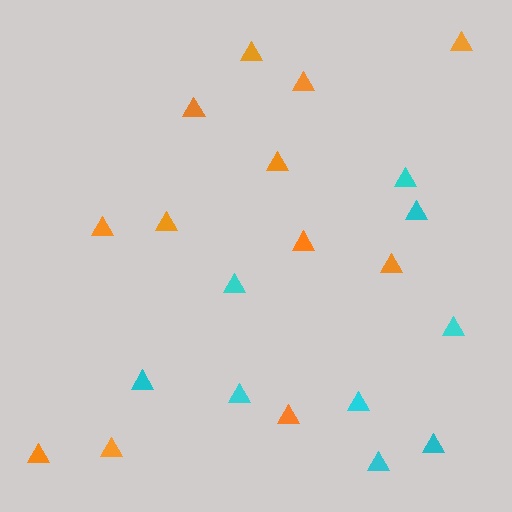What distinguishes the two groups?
There are 2 groups: one group of cyan triangles (9) and one group of orange triangles (12).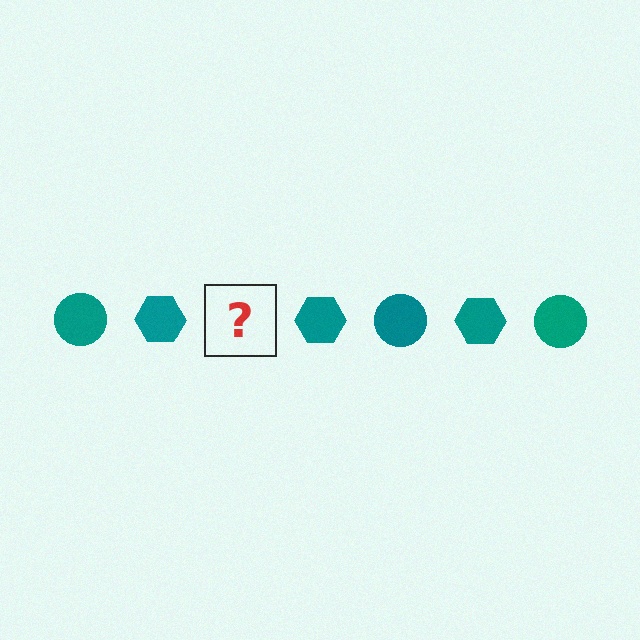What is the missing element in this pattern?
The missing element is a teal circle.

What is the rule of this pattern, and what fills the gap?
The rule is that the pattern cycles through circle, hexagon shapes in teal. The gap should be filled with a teal circle.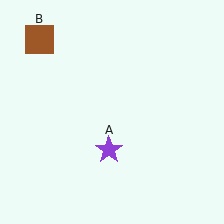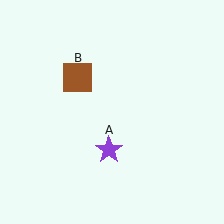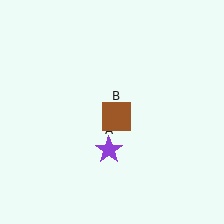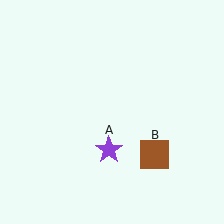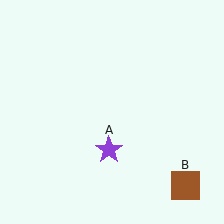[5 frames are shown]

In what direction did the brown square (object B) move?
The brown square (object B) moved down and to the right.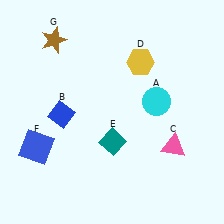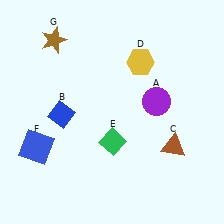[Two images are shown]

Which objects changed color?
A changed from cyan to purple. C changed from pink to brown. E changed from teal to green.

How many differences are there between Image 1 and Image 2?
There are 3 differences between the two images.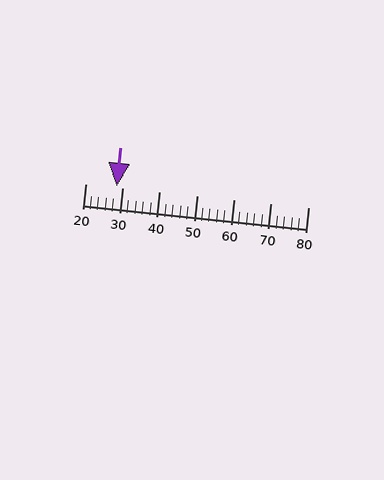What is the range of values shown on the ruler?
The ruler shows values from 20 to 80.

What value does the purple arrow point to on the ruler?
The purple arrow points to approximately 28.